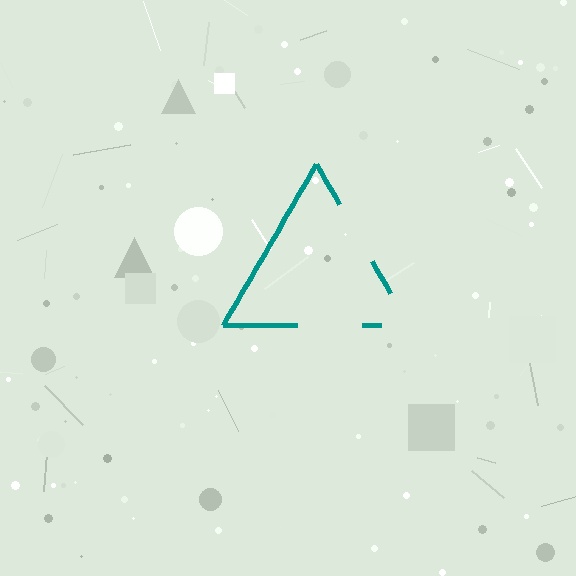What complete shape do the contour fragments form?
The contour fragments form a triangle.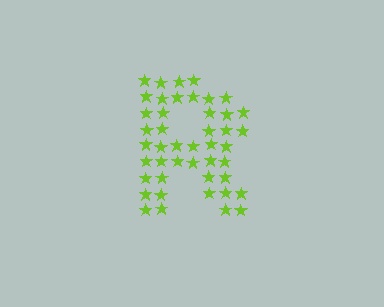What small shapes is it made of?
It is made of small stars.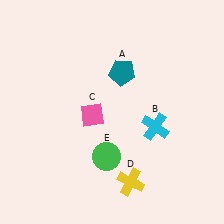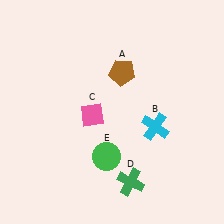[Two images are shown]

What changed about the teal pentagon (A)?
In Image 1, A is teal. In Image 2, it changed to brown.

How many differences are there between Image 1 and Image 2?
There are 2 differences between the two images.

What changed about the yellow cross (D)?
In Image 1, D is yellow. In Image 2, it changed to green.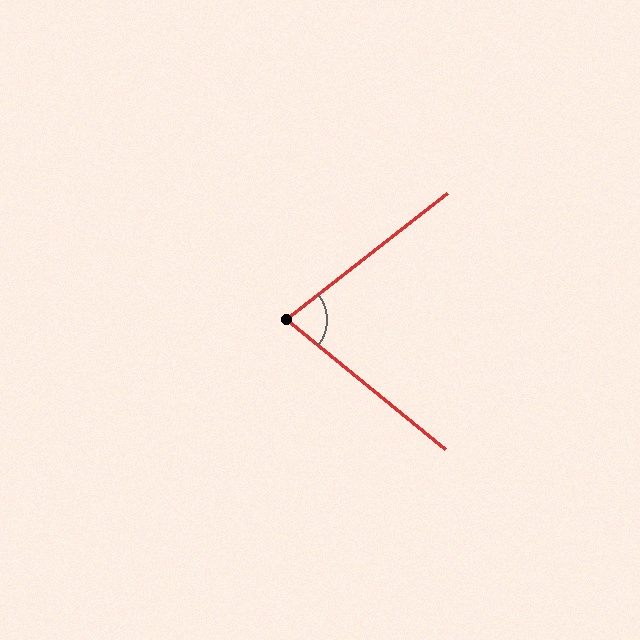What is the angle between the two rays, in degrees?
Approximately 77 degrees.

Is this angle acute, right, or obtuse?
It is acute.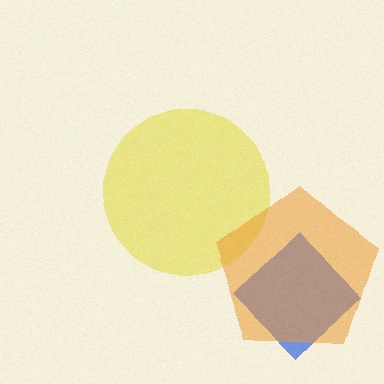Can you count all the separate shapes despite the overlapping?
Yes, there are 3 separate shapes.